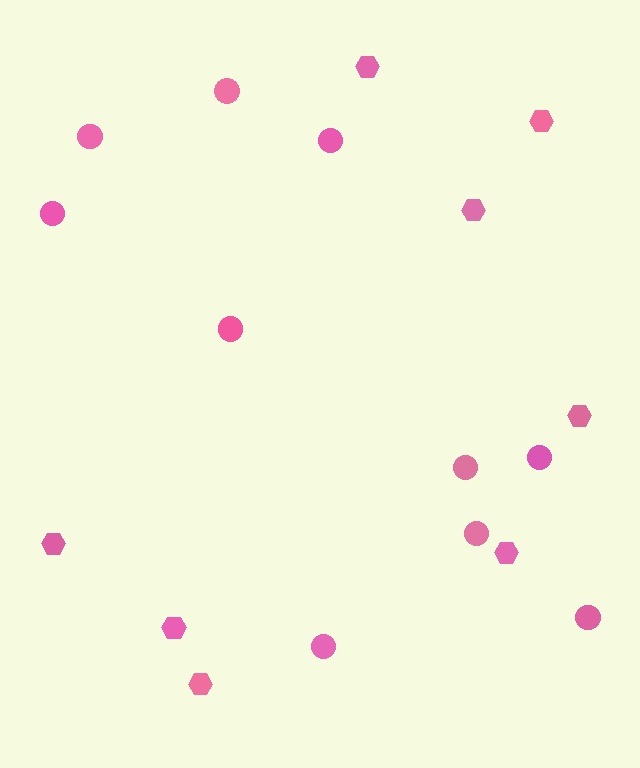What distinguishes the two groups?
There are 2 groups: one group of circles (10) and one group of hexagons (8).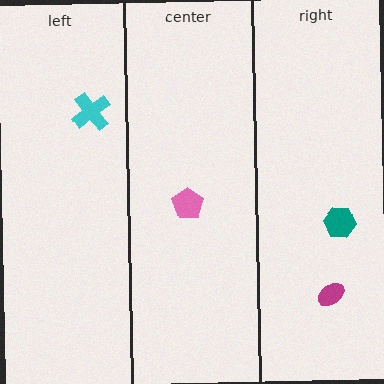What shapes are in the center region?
The pink pentagon.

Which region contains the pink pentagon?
The center region.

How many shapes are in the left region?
1.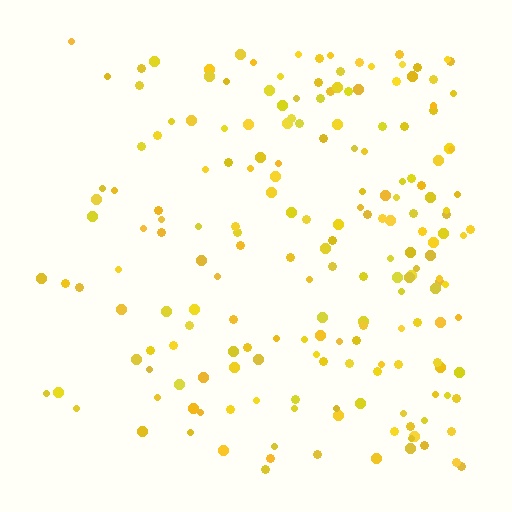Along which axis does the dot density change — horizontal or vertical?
Horizontal.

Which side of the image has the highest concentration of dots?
The right.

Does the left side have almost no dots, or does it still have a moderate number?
Still a moderate number, just noticeably fewer than the right.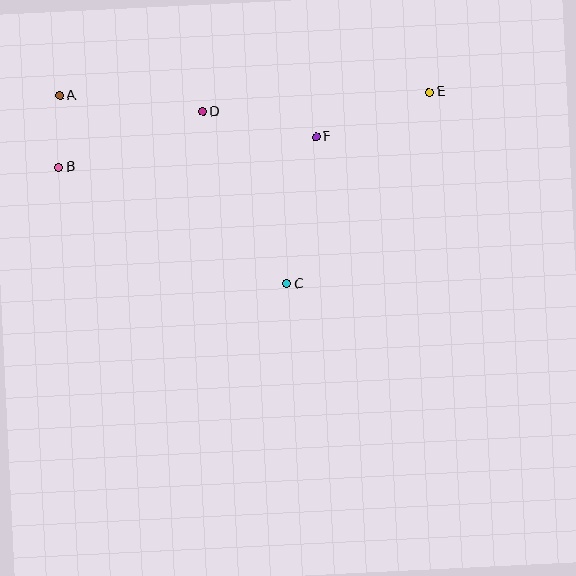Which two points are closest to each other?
Points A and B are closest to each other.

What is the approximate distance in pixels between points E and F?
The distance between E and F is approximately 122 pixels.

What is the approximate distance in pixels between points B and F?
The distance between B and F is approximately 259 pixels.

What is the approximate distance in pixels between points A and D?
The distance between A and D is approximately 144 pixels.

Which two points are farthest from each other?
Points B and E are farthest from each other.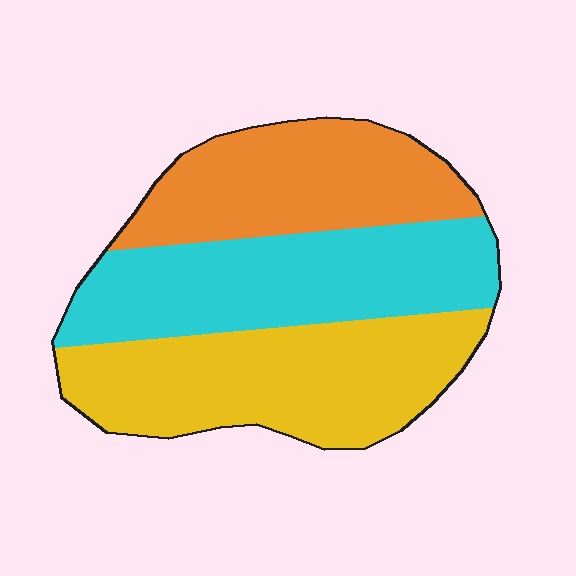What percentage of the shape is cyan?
Cyan takes up between a third and a half of the shape.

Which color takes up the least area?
Orange, at roughly 30%.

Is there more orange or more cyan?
Cyan.